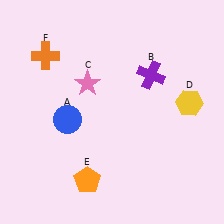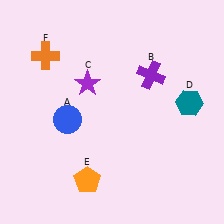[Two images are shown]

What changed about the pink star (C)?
In Image 1, C is pink. In Image 2, it changed to purple.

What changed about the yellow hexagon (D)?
In Image 1, D is yellow. In Image 2, it changed to teal.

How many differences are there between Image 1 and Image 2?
There are 2 differences between the two images.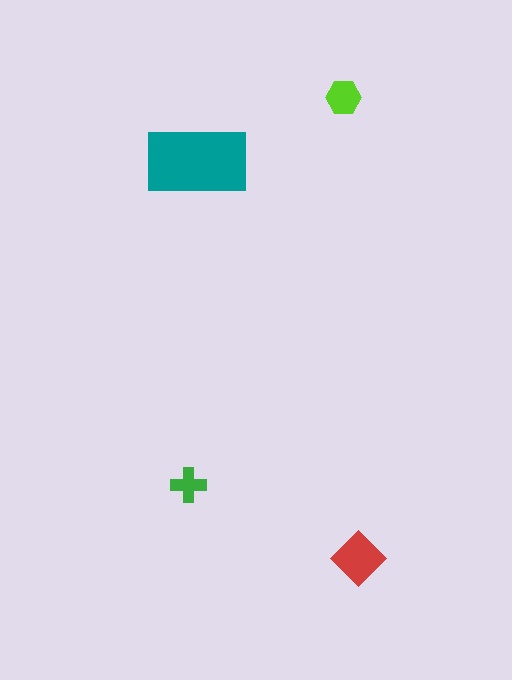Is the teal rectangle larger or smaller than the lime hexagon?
Larger.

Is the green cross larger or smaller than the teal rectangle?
Smaller.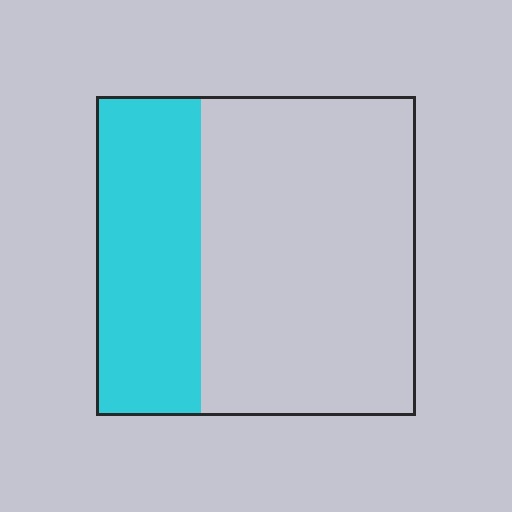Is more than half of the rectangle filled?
No.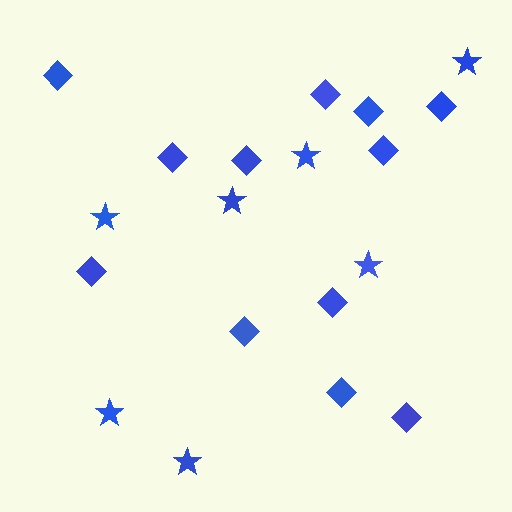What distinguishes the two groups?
There are 2 groups: one group of stars (7) and one group of diamonds (12).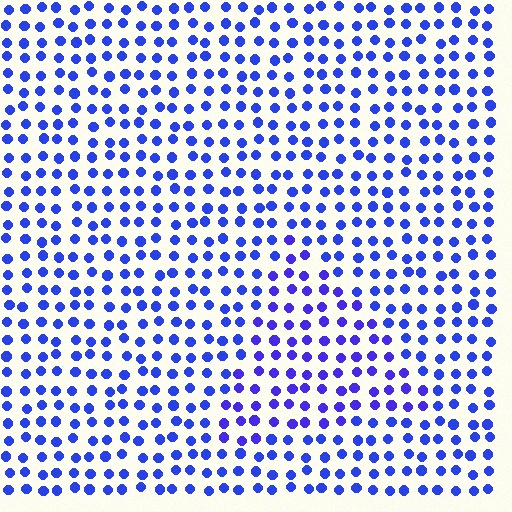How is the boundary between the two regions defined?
The boundary is defined purely by a slight shift in hue (about 18 degrees). Spacing, size, and orientation are identical on both sides.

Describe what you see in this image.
The image is filled with small blue elements in a uniform arrangement. A triangle-shaped region is visible where the elements are tinted to a slightly different hue, forming a subtle color boundary.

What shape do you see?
I see a triangle.